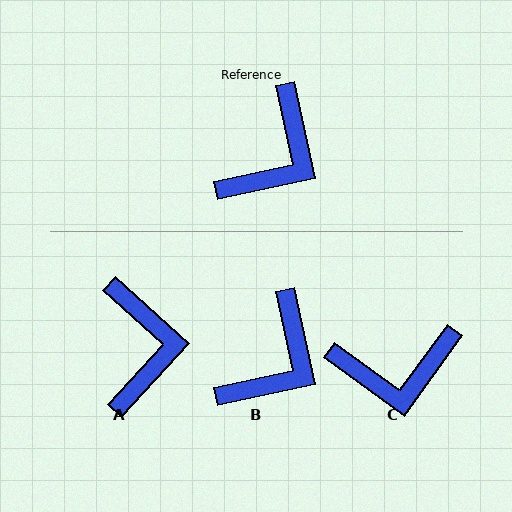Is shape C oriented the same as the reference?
No, it is off by about 48 degrees.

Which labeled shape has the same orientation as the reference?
B.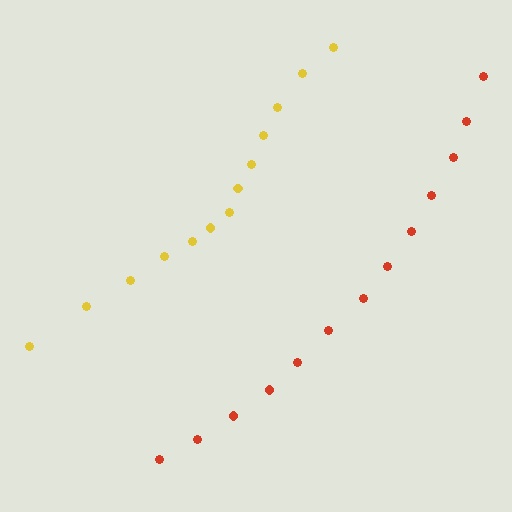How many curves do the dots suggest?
There are 2 distinct paths.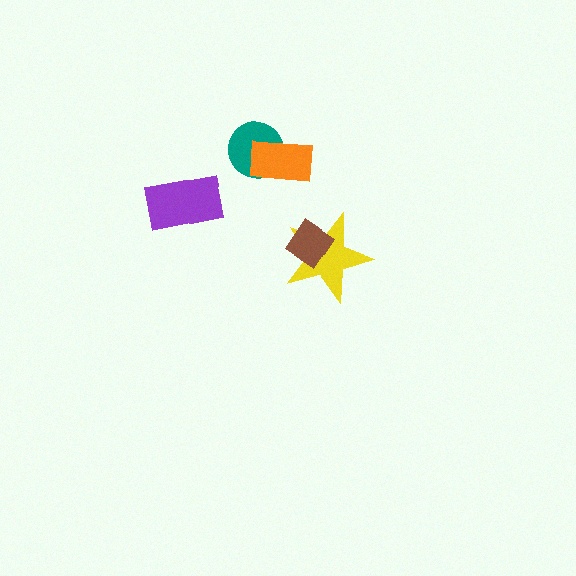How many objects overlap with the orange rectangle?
1 object overlaps with the orange rectangle.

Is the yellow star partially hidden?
Yes, it is partially covered by another shape.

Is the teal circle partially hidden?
Yes, it is partially covered by another shape.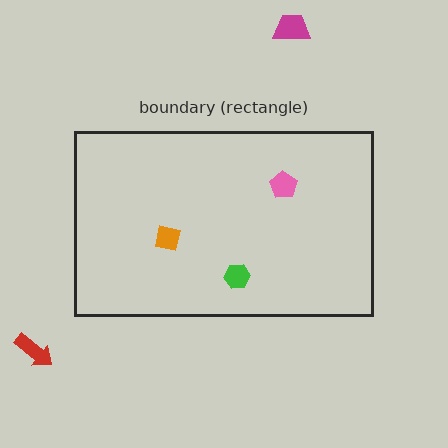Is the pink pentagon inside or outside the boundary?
Inside.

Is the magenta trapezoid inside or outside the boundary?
Outside.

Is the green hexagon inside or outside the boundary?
Inside.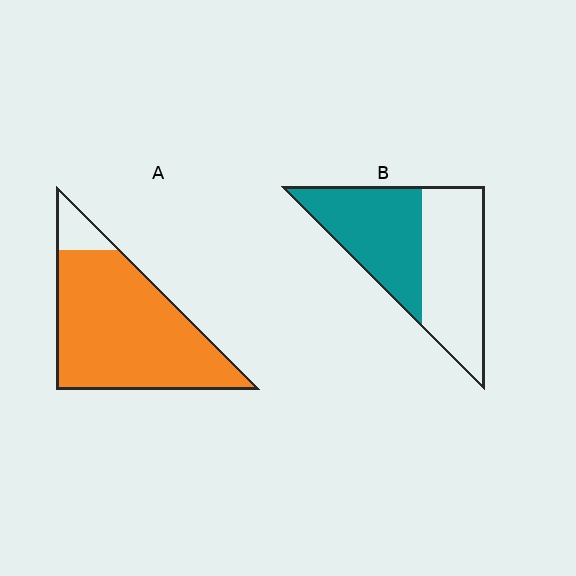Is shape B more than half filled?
Roughly half.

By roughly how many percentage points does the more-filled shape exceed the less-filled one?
By roughly 40 percentage points (A over B).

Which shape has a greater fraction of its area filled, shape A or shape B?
Shape A.